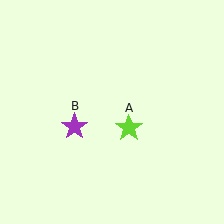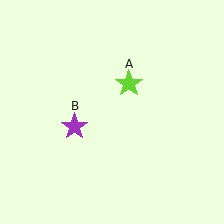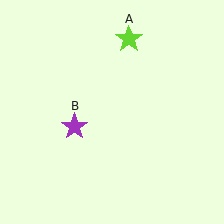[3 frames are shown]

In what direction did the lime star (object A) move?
The lime star (object A) moved up.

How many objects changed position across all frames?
1 object changed position: lime star (object A).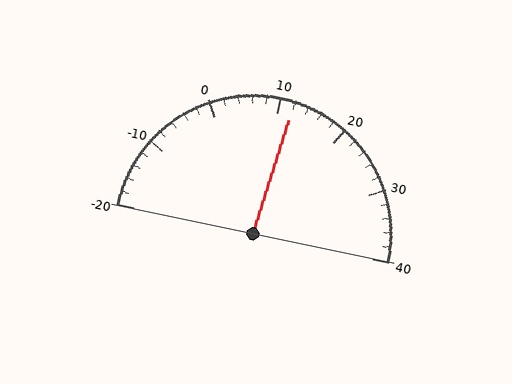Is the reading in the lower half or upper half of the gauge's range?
The reading is in the upper half of the range (-20 to 40).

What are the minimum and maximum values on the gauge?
The gauge ranges from -20 to 40.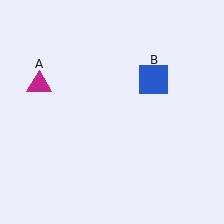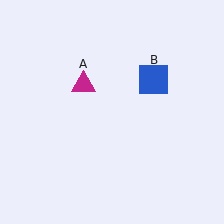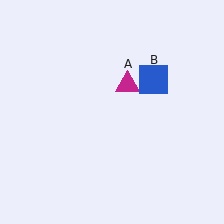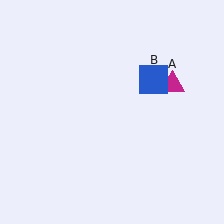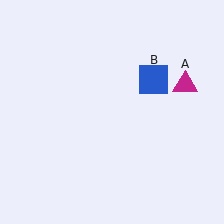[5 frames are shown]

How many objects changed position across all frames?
1 object changed position: magenta triangle (object A).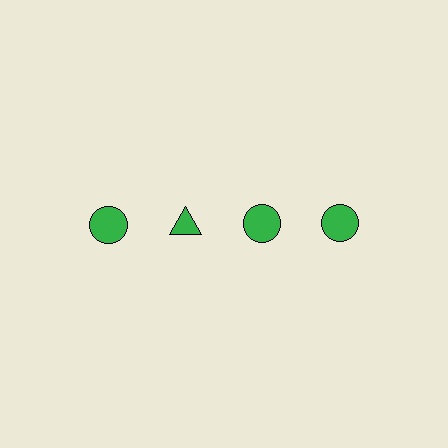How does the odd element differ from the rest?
It has a different shape: triangle instead of circle.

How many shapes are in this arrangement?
There are 4 shapes arranged in a grid pattern.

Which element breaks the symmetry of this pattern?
The green triangle in the top row, second from left column breaks the symmetry. All other shapes are green circles.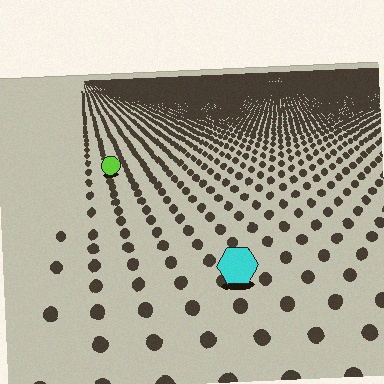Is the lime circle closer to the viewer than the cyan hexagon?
No. The cyan hexagon is closer — you can tell from the texture gradient: the ground texture is coarser near it.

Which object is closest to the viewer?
The cyan hexagon is closest. The texture marks near it are larger and more spread out.